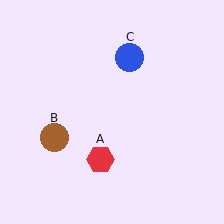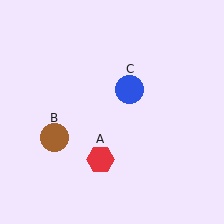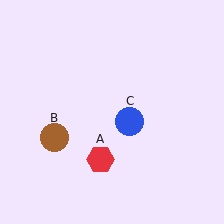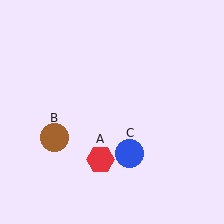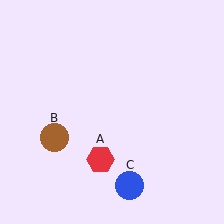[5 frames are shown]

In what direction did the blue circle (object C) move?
The blue circle (object C) moved down.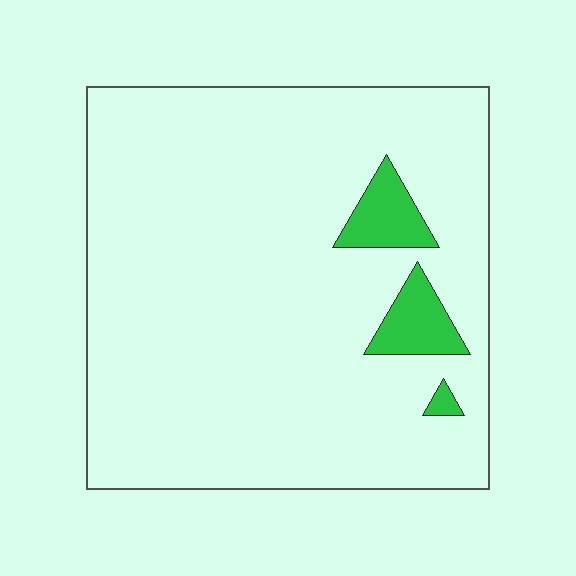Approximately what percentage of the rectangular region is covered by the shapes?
Approximately 5%.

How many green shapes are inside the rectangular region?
3.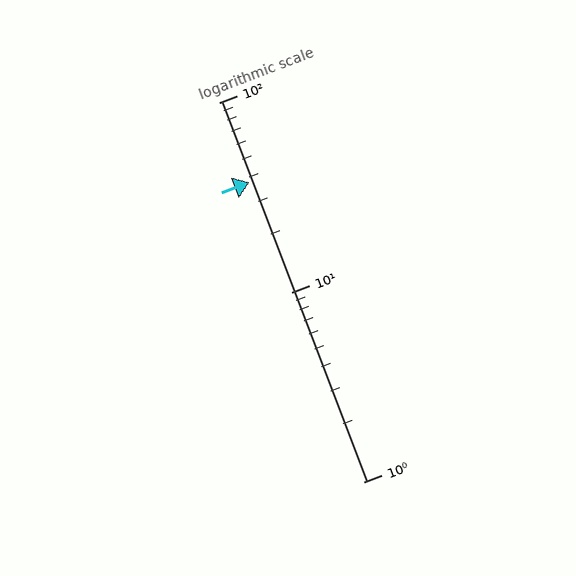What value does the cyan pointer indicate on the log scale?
The pointer indicates approximately 38.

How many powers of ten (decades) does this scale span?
The scale spans 2 decades, from 1 to 100.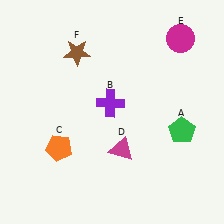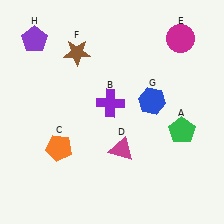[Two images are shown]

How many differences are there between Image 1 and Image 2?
There are 2 differences between the two images.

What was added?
A blue hexagon (G), a purple pentagon (H) were added in Image 2.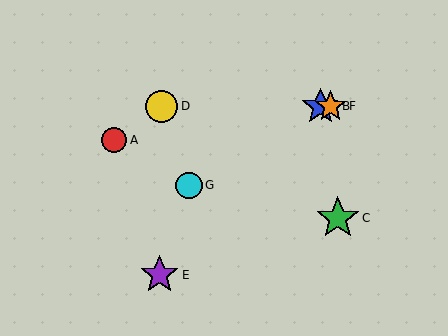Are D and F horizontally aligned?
Yes, both are at y≈106.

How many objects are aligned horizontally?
3 objects (B, D, F) are aligned horizontally.